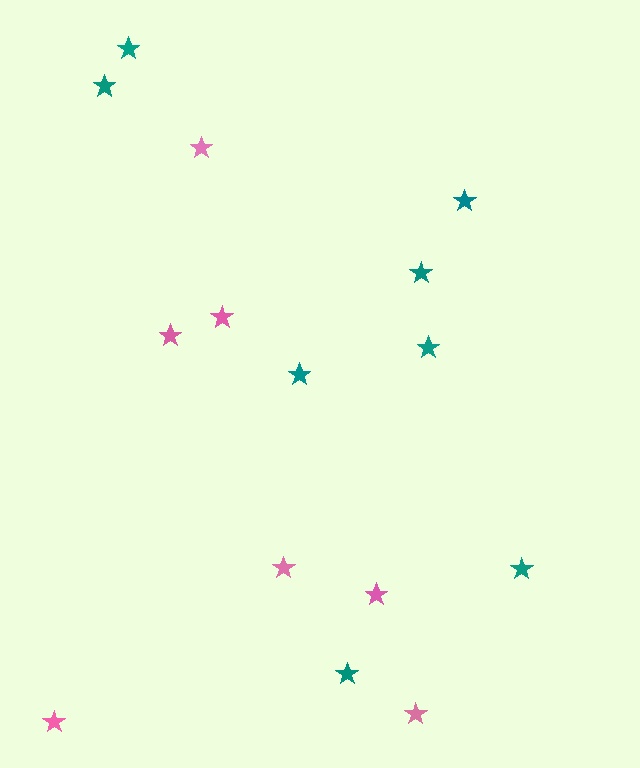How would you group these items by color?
There are 2 groups: one group of teal stars (8) and one group of pink stars (7).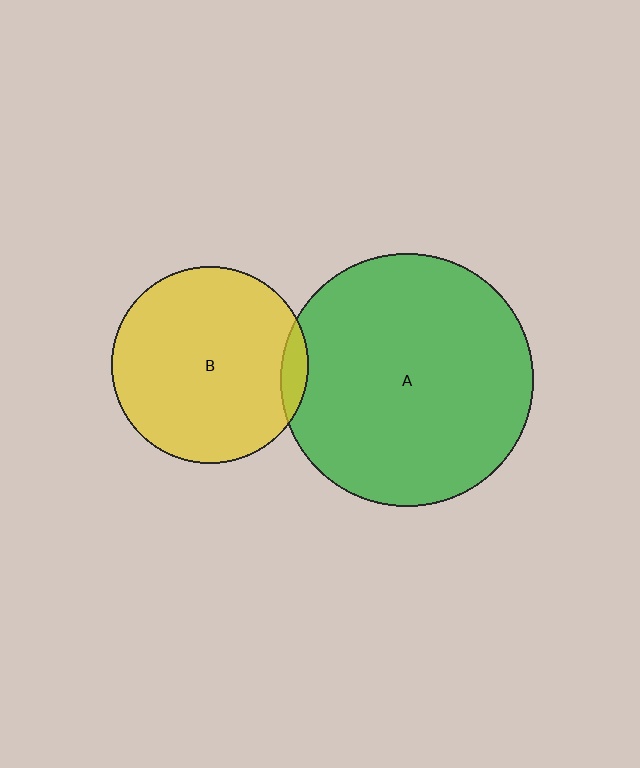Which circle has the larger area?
Circle A (green).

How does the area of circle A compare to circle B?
Approximately 1.7 times.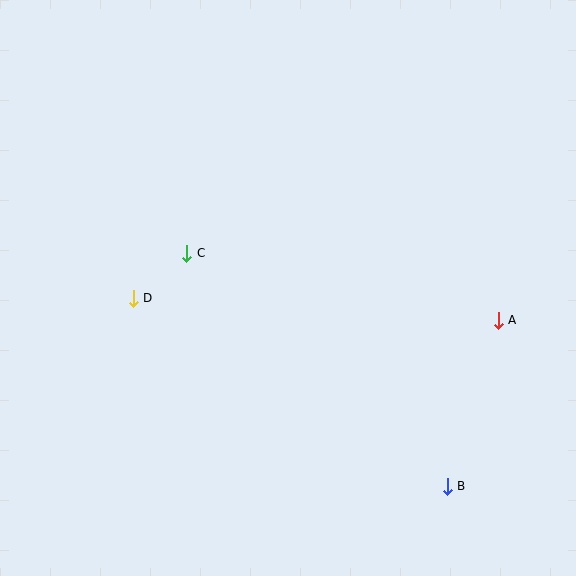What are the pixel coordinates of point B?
Point B is at (447, 486).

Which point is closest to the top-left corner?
Point C is closest to the top-left corner.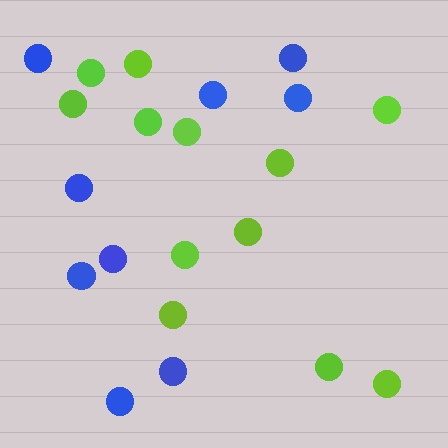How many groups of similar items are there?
There are 2 groups: one group of blue circles (9) and one group of lime circles (12).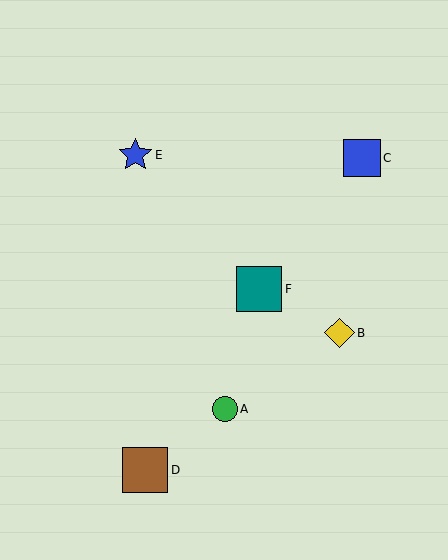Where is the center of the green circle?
The center of the green circle is at (225, 409).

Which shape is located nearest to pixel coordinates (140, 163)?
The blue star (labeled E) at (135, 155) is nearest to that location.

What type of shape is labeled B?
Shape B is a yellow diamond.